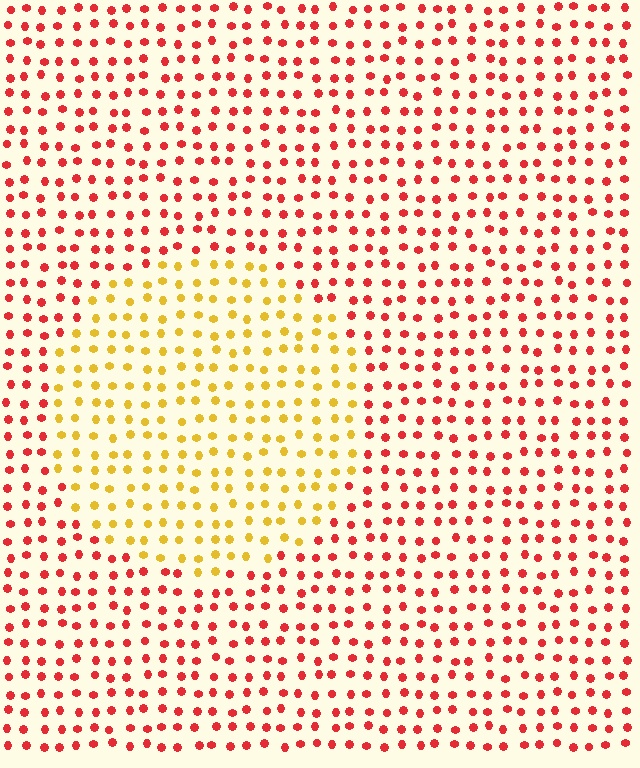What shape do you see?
I see a circle.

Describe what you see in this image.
The image is filled with small red elements in a uniform arrangement. A circle-shaped region is visible where the elements are tinted to a slightly different hue, forming a subtle color boundary.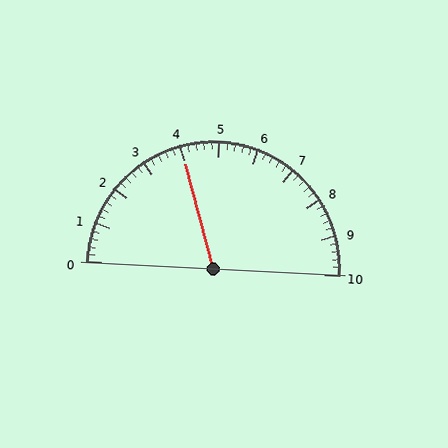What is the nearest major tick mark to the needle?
The nearest major tick mark is 4.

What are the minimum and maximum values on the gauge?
The gauge ranges from 0 to 10.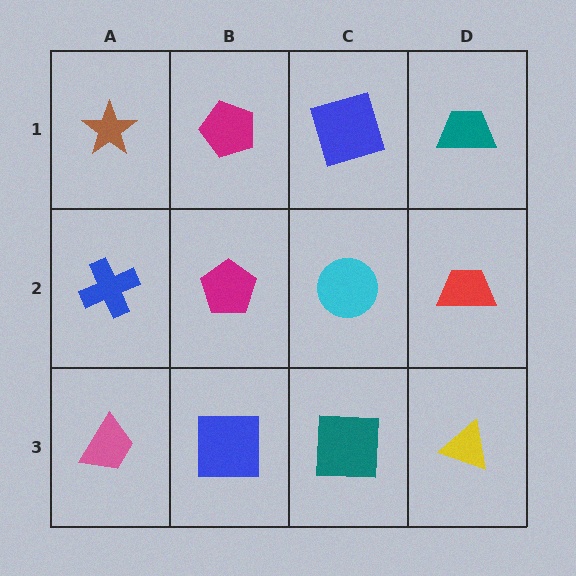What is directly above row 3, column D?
A red trapezoid.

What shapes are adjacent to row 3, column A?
A blue cross (row 2, column A), a blue square (row 3, column B).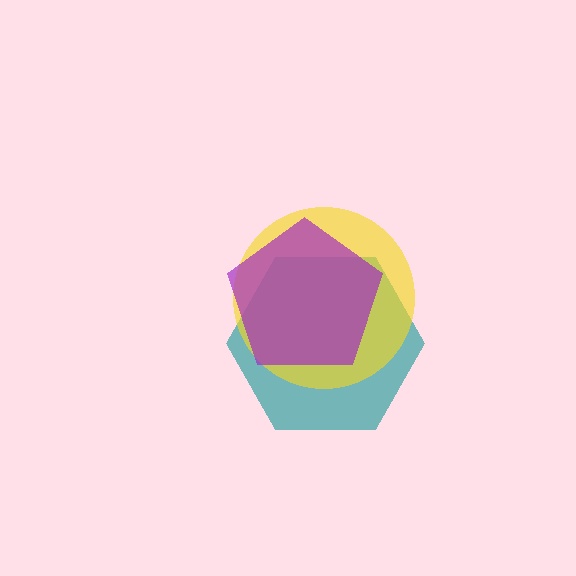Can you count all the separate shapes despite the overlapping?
Yes, there are 3 separate shapes.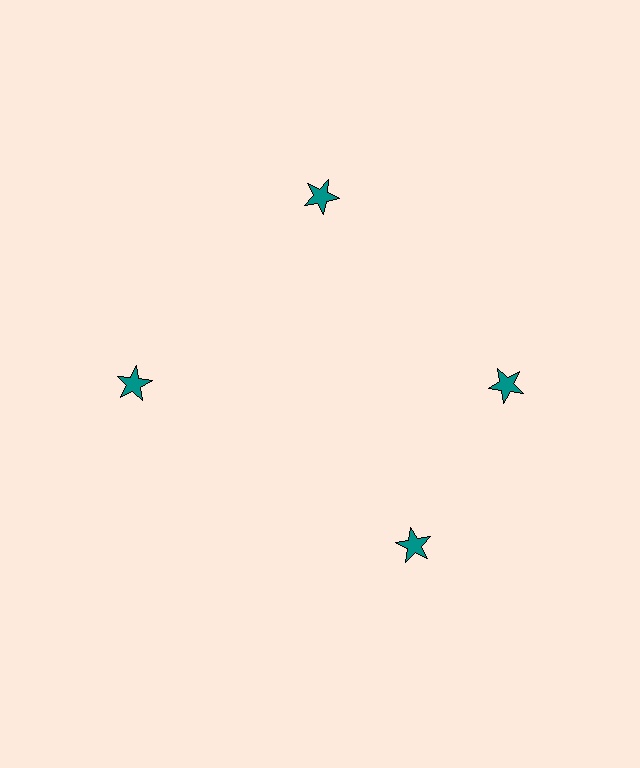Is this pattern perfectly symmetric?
No. The 4 teal stars are arranged in a ring, but one element near the 6 o'clock position is rotated out of alignment along the ring, breaking the 4-fold rotational symmetry.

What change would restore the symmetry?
The symmetry would be restored by rotating it back into even spacing with its neighbors so that all 4 stars sit at equal angles and equal distance from the center.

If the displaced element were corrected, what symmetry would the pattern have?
It would have 4-fold rotational symmetry — the pattern would map onto itself every 90 degrees.